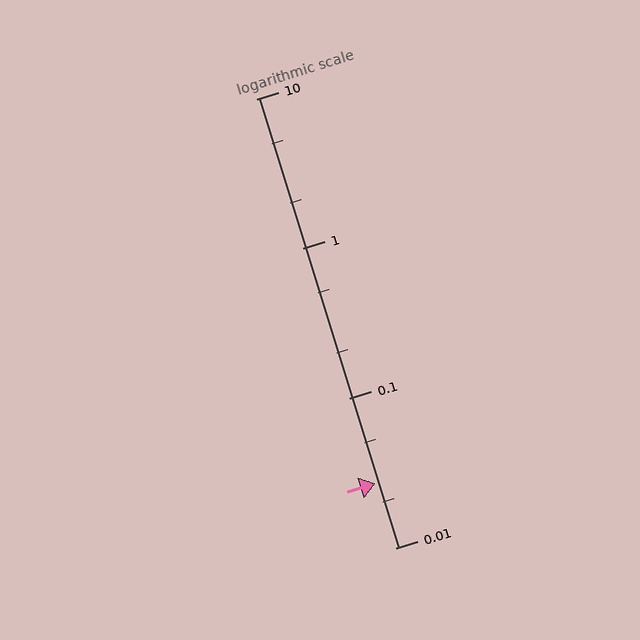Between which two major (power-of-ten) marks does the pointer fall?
The pointer is between 0.01 and 0.1.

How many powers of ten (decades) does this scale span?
The scale spans 3 decades, from 0.01 to 10.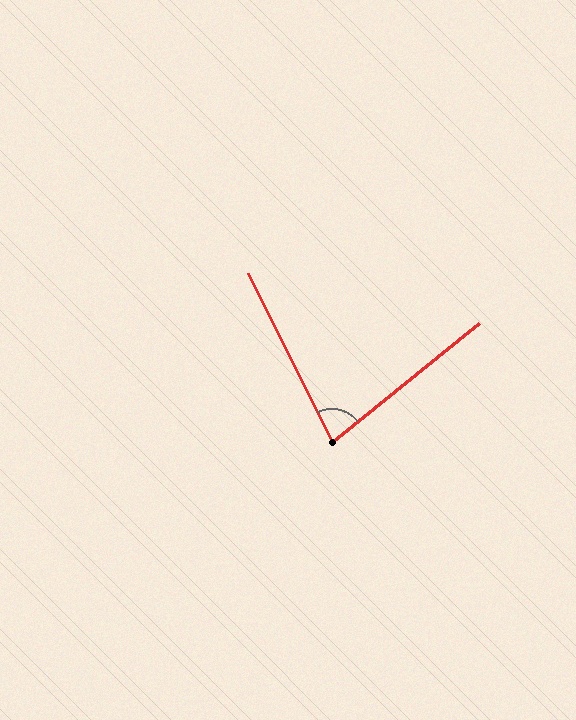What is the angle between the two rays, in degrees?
Approximately 77 degrees.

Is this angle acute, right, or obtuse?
It is acute.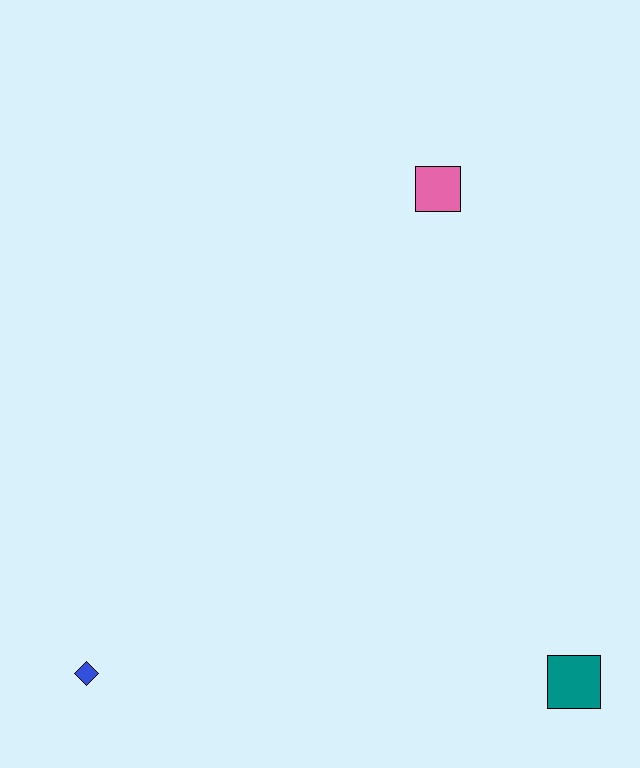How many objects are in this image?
There are 3 objects.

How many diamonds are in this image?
There is 1 diamond.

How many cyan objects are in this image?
There are no cyan objects.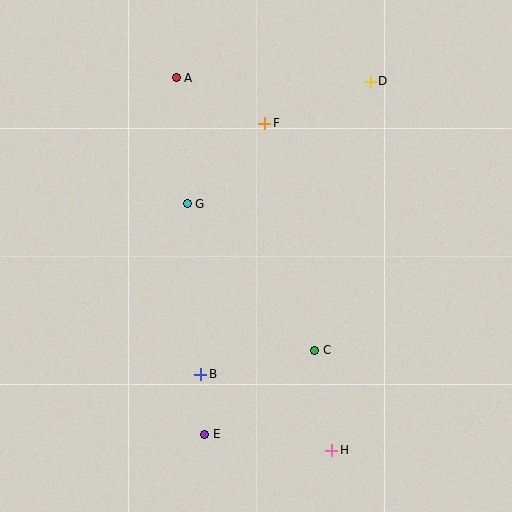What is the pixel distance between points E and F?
The distance between E and F is 316 pixels.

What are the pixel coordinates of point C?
Point C is at (315, 350).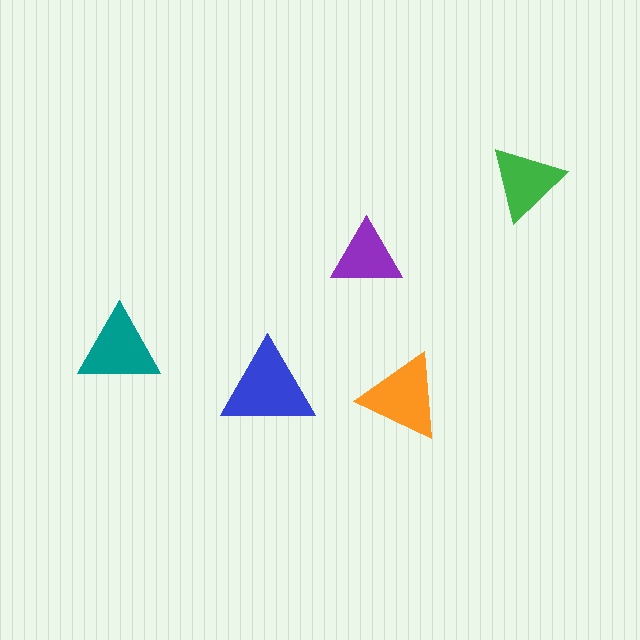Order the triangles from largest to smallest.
the blue one, the orange one, the teal one, the green one, the purple one.